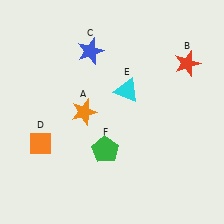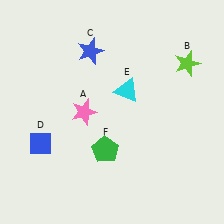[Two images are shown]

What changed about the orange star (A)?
In Image 1, A is orange. In Image 2, it changed to pink.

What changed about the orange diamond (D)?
In Image 1, D is orange. In Image 2, it changed to blue.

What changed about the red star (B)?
In Image 1, B is red. In Image 2, it changed to lime.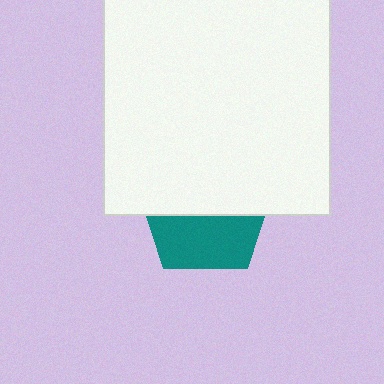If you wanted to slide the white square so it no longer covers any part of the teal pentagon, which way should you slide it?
Slide it up — that is the most direct way to separate the two shapes.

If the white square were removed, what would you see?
You would see the complete teal pentagon.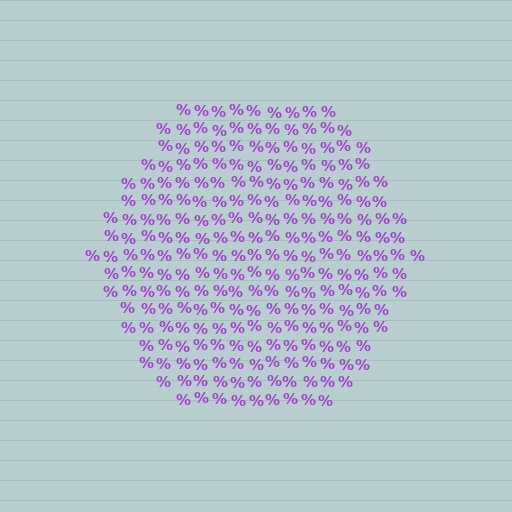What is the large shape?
The large shape is a hexagon.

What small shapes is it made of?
It is made of small percent signs.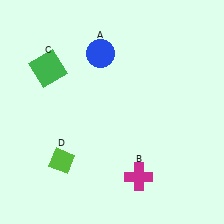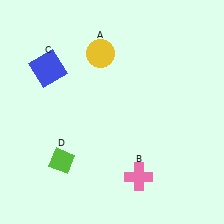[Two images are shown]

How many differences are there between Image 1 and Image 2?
There are 3 differences between the two images.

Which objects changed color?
A changed from blue to yellow. B changed from magenta to pink. C changed from green to blue.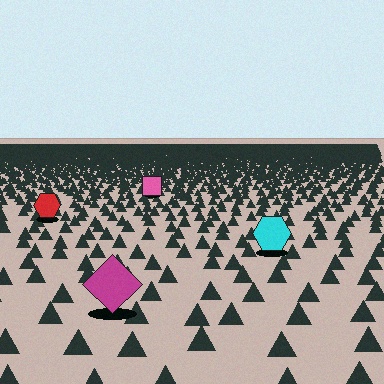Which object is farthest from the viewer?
The pink square is farthest from the viewer. It appears smaller and the ground texture around it is denser.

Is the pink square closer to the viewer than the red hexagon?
No. The red hexagon is closer — you can tell from the texture gradient: the ground texture is coarser near it.